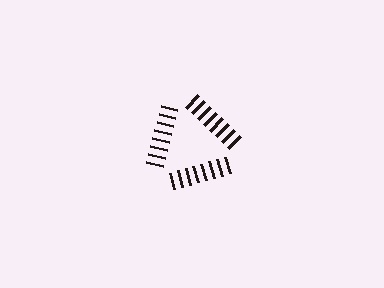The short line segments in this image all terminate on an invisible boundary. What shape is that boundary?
An illusory triangle — the line segments terminate on its edges but no continuous stroke is drawn.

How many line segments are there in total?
24 — 8 along each of the 3 edges.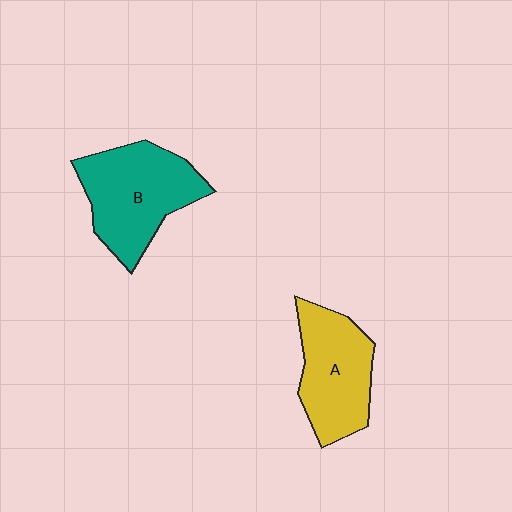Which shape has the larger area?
Shape B (teal).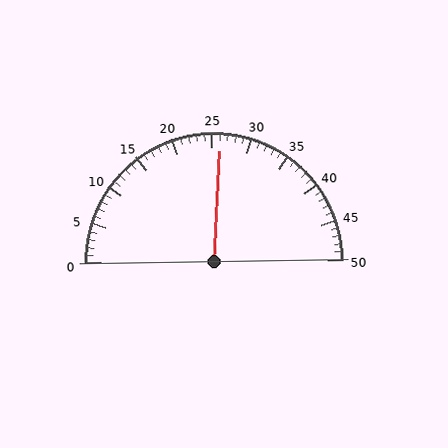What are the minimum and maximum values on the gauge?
The gauge ranges from 0 to 50.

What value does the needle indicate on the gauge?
The needle indicates approximately 26.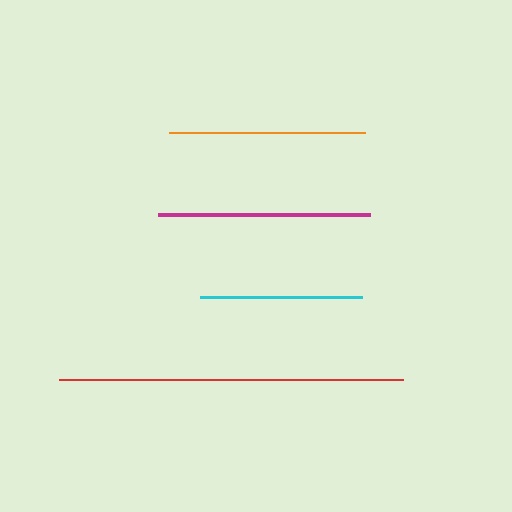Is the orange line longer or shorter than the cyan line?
The orange line is longer than the cyan line.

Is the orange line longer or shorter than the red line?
The red line is longer than the orange line.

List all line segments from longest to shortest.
From longest to shortest: red, magenta, orange, cyan.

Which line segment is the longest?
The red line is the longest at approximately 343 pixels.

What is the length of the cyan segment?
The cyan segment is approximately 162 pixels long.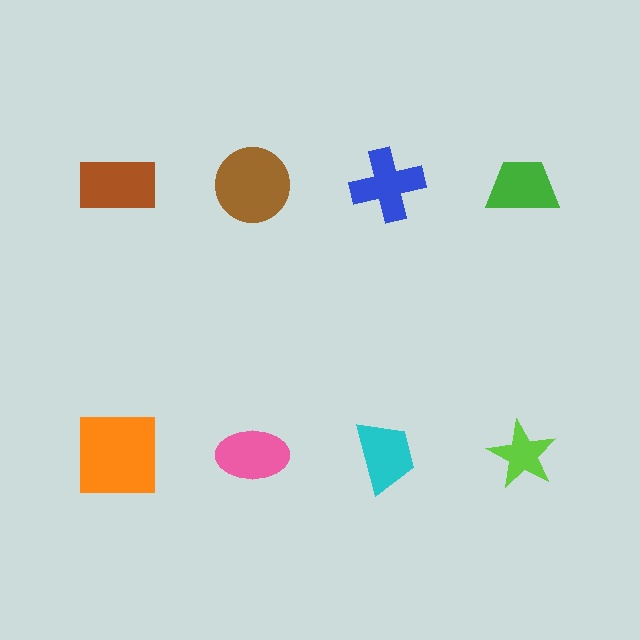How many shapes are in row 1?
4 shapes.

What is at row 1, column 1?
A brown rectangle.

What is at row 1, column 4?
A green trapezoid.